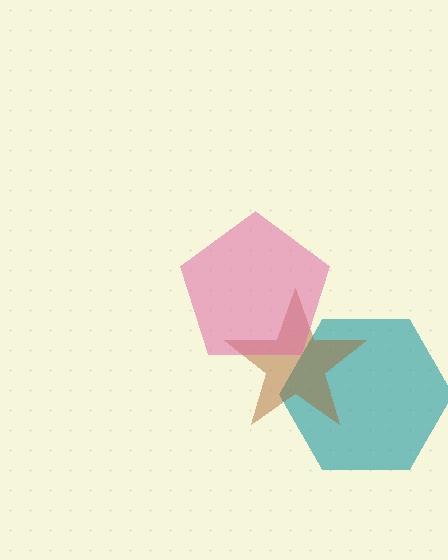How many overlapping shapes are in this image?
There are 3 overlapping shapes in the image.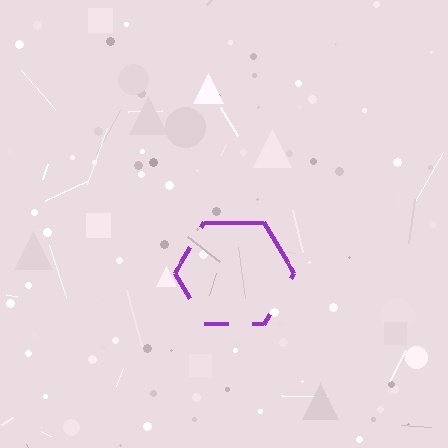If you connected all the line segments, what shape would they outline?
They would outline a hexagon.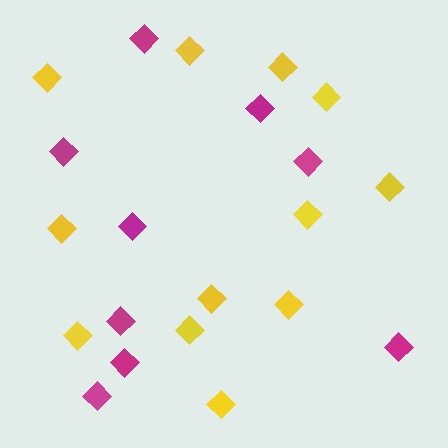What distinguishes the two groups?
There are 2 groups: one group of yellow diamonds (12) and one group of magenta diamonds (9).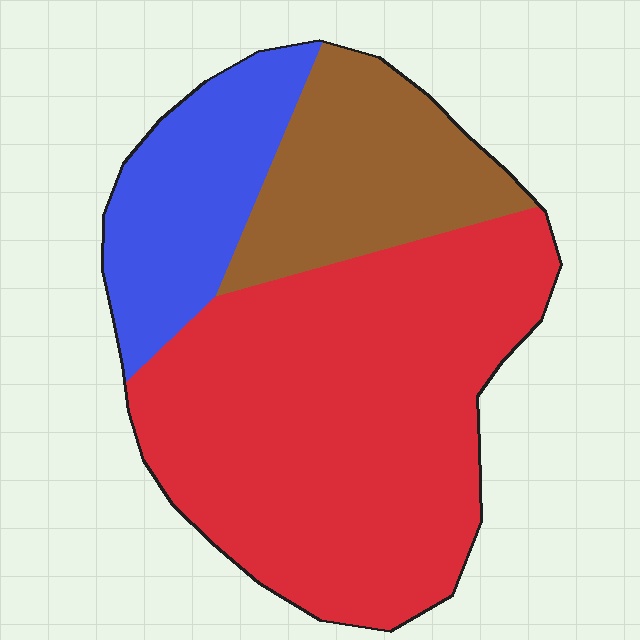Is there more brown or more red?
Red.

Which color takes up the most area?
Red, at roughly 60%.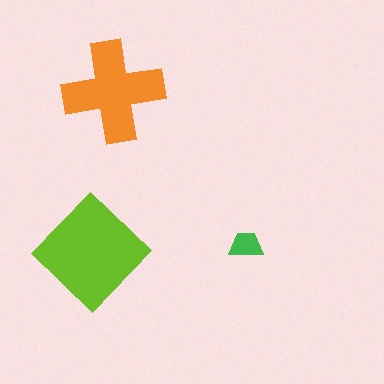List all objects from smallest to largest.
The green trapezoid, the orange cross, the lime diamond.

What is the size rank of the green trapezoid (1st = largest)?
3rd.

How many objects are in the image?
There are 3 objects in the image.